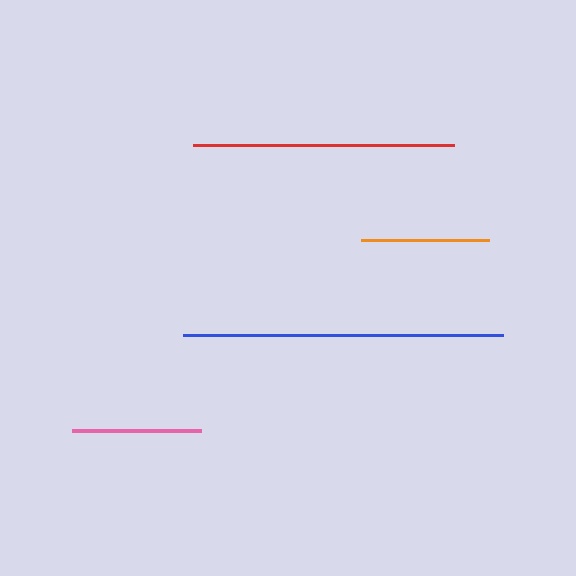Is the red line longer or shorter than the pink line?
The red line is longer than the pink line.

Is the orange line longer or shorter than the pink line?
The pink line is longer than the orange line.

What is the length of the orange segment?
The orange segment is approximately 128 pixels long.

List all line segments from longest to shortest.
From longest to shortest: blue, red, pink, orange.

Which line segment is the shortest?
The orange line is the shortest at approximately 128 pixels.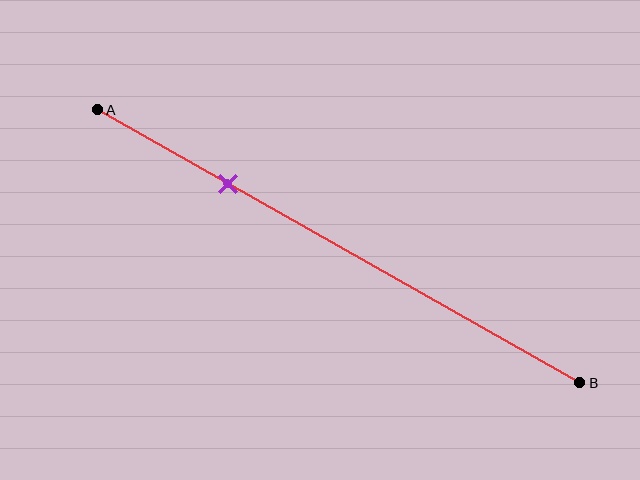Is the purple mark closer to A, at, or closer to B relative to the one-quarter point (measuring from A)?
The purple mark is approximately at the one-quarter point of segment AB.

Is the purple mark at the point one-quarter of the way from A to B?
Yes, the mark is approximately at the one-quarter point.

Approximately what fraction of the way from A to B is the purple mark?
The purple mark is approximately 25% of the way from A to B.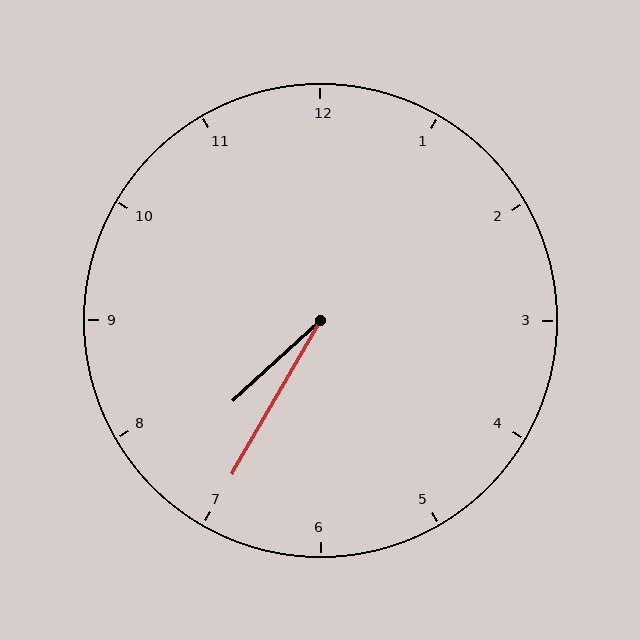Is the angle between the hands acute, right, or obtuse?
It is acute.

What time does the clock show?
7:35.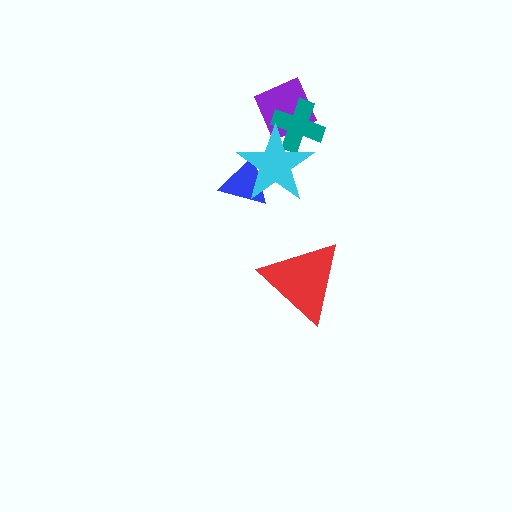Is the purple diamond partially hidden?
Yes, it is partially covered by another shape.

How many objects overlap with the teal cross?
2 objects overlap with the teal cross.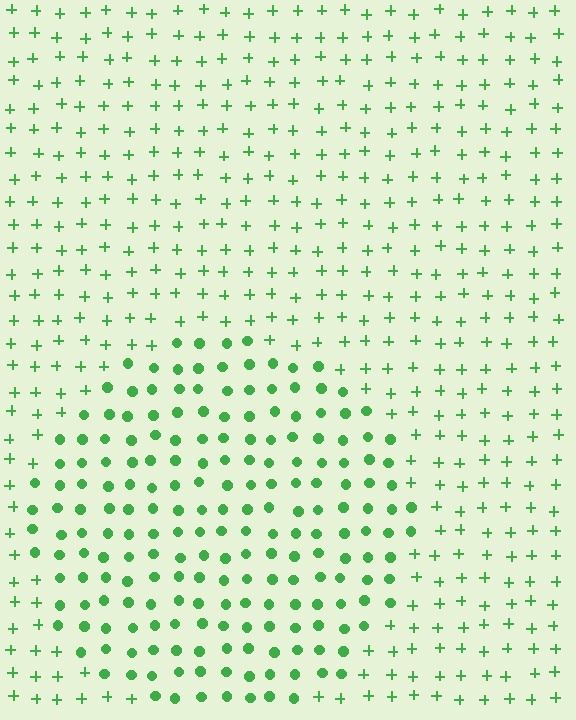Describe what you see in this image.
The image is filled with small green elements arranged in a uniform grid. A circle-shaped region contains circles, while the surrounding area contains plus signs. The boundary is defined purely by the change in element shape.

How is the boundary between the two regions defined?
The boundary is defined by a change in element shape: circles inside vs. plus signs outside. All elements share the same color and spacing.